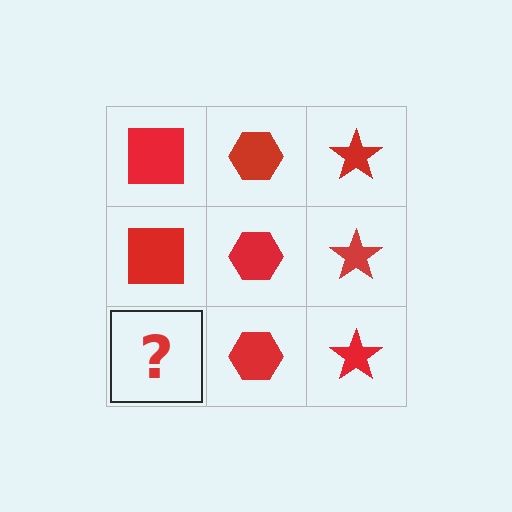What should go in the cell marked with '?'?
The missing cell should contain a red square.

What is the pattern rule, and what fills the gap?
The rule is that each column has a consistent shape. The gap should be filled with a red square.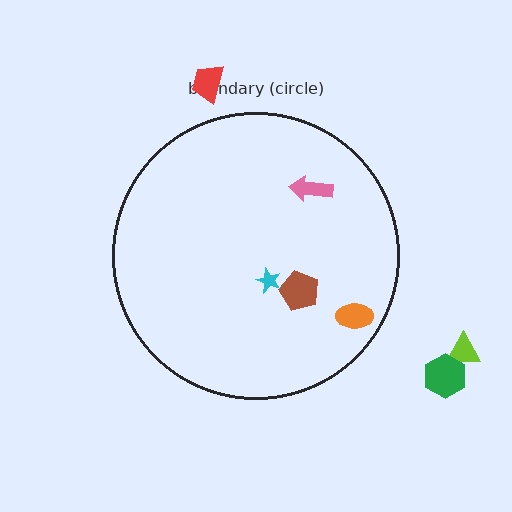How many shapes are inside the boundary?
4 inside, 3 outside.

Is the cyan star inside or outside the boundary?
Inside.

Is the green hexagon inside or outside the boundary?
Outside.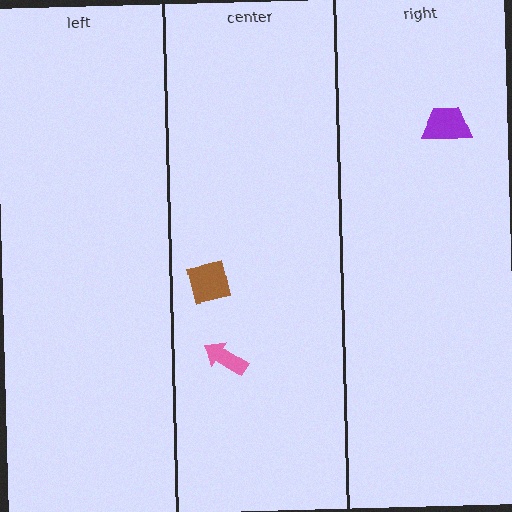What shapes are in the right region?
The purple trapezoid.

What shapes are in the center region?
The brown square, the pink arrow.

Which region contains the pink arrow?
The center region.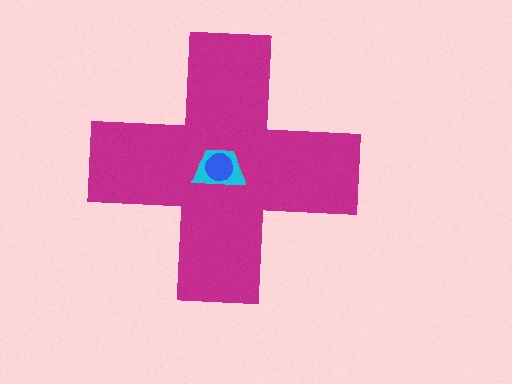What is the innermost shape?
The blue circle.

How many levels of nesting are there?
3.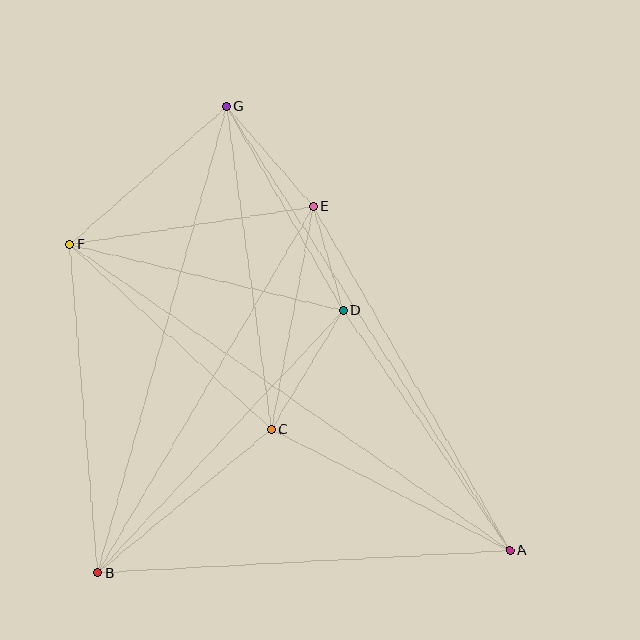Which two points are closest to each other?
Points D and E are closest to each other.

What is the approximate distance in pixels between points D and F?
The distance between D and F is approximately 281 pixels.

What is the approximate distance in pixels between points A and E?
The distance between A and E is approximately 396 pixels.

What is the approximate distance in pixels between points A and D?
The distance between A and D is approximately 292 pixels.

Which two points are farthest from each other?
Points A and F are farthest from each other.